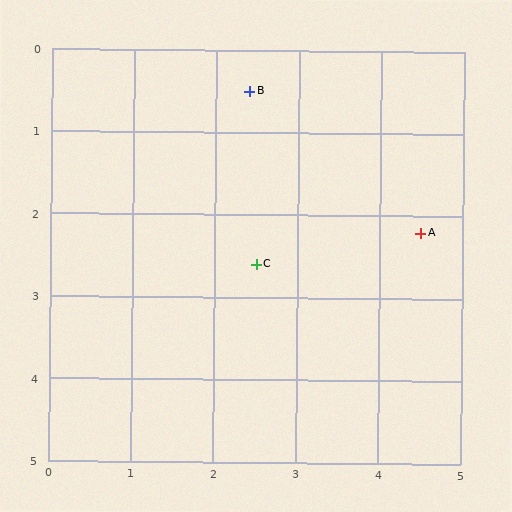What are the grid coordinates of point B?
Point B is at approximately (2.4, 0.5).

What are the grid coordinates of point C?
Point C is at approximately (2.5, 2.6).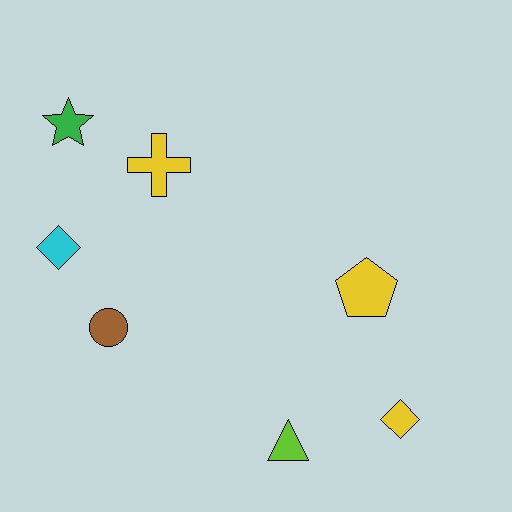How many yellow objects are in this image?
There are 3 yellow objects.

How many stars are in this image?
There is 1 star.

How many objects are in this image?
There are 7 objects.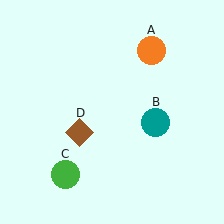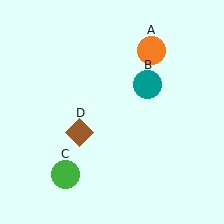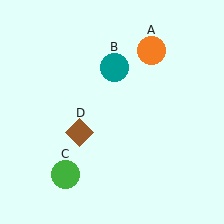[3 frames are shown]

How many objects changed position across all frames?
1 object changed position: teal circle (object B).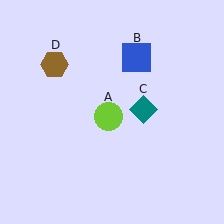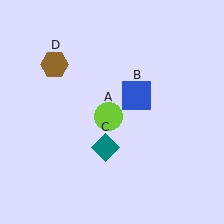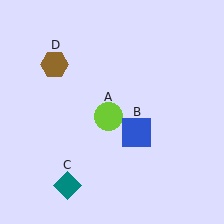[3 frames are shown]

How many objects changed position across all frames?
2 objects changed position: blue square (object B), teal diamond (object C).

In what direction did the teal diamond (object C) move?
The teal diamond (object C) moved down and to the left.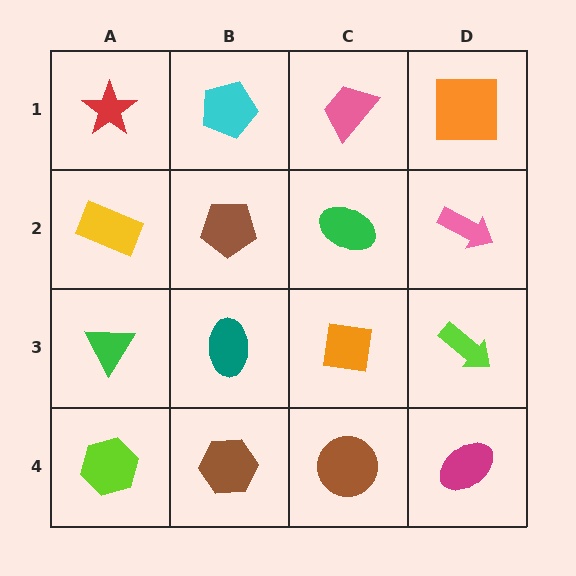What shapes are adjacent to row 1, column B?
A brown pentagon (row 2, column B), a red star (row 1, column A), a pink trapezoid (row 1, column C).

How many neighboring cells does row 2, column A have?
3.